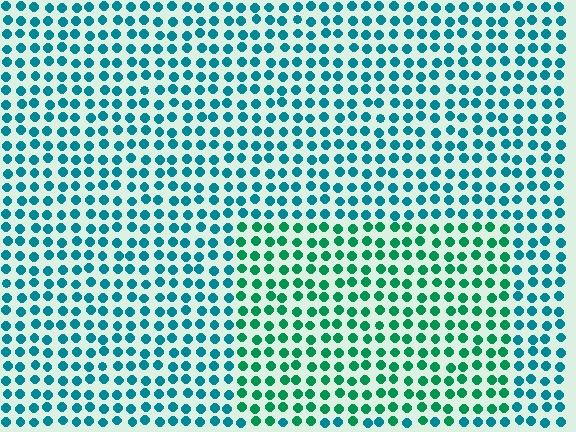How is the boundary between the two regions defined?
The boundary is defined purely by a slight shift in hue (about 33 degrees). Spacing, size, and orientation are identical on both sides.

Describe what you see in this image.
The image is filled with small teal elements in a uniform arrangement. A rectangle-shaped region is visible where the elements are tinted to a slightly different hue, forming a subtle color boundary.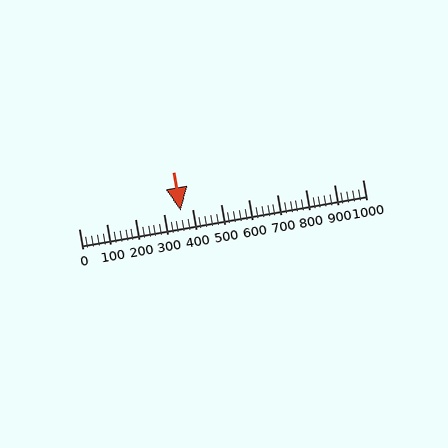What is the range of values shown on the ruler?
The ruler shows values from 0 to 1000.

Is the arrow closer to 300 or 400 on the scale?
The arrow is closer to 400.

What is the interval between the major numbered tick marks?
The major tick marks are spaced 100 units apart.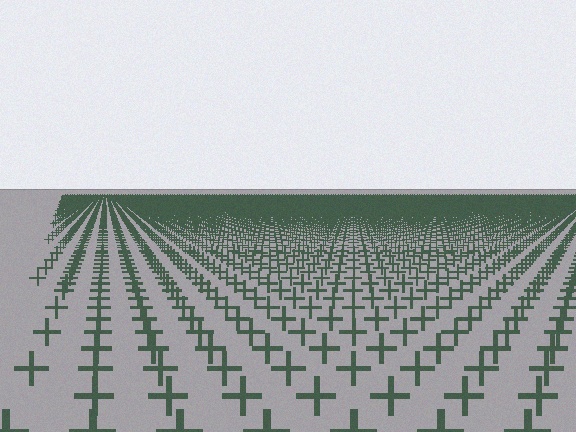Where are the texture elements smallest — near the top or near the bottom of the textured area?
Near the top.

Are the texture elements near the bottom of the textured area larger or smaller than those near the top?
Larger. Near the bottom, elements are closer to the viewer and appear at a bigger on-screen size.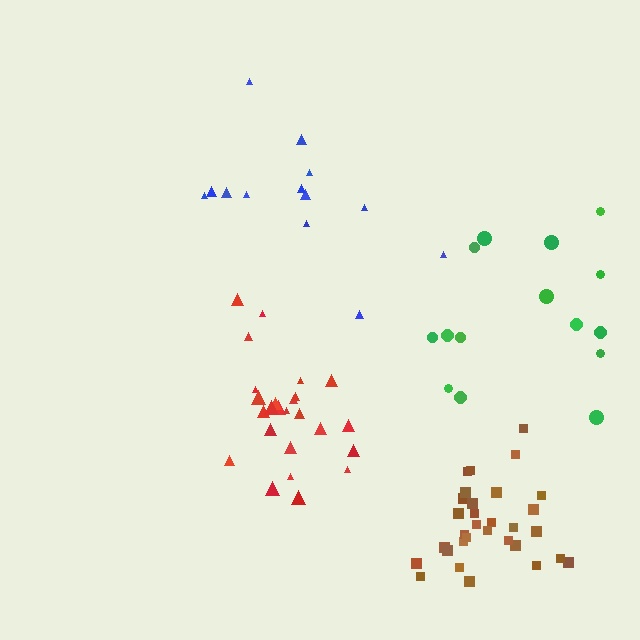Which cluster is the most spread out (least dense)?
Blue.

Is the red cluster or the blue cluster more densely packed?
Red.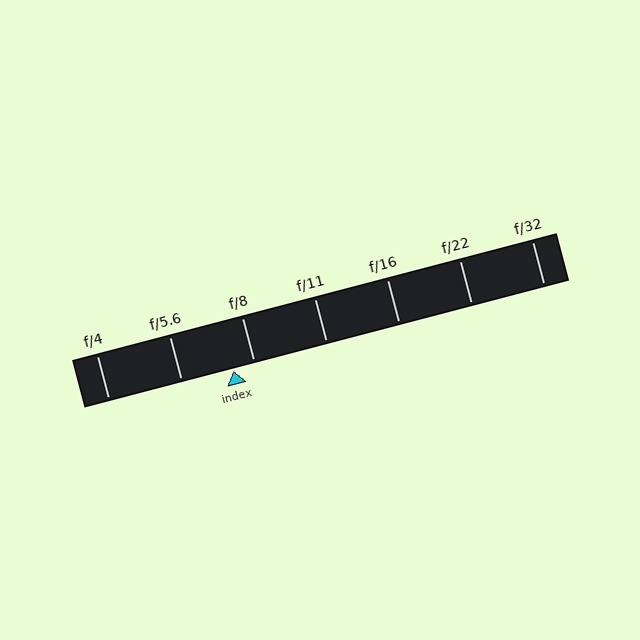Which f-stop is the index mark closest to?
The index mark is closest to f/8.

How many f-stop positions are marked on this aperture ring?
There are 7 f-stop positions marked.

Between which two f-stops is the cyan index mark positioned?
The index mark is between f/5.6 and f/8.